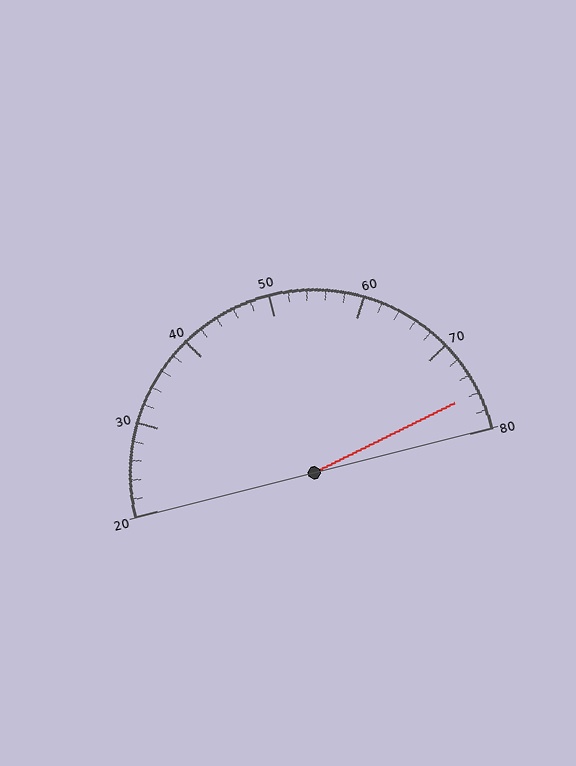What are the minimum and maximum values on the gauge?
The gauge ranges from 20 to 80.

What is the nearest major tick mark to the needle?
The nearest major tick mark is 80.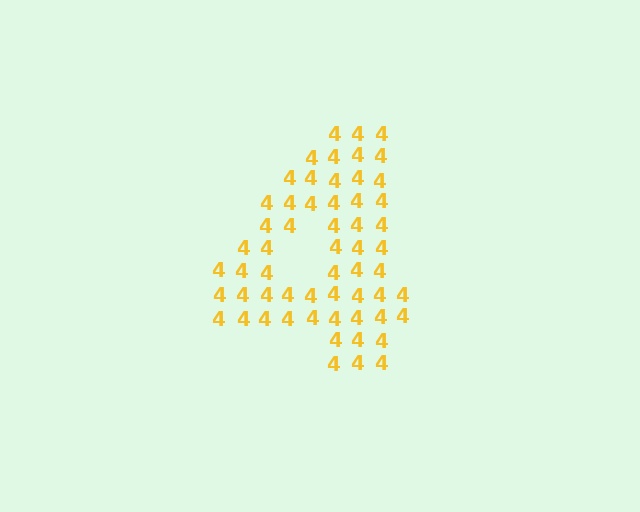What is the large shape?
The large shape is the digit 4.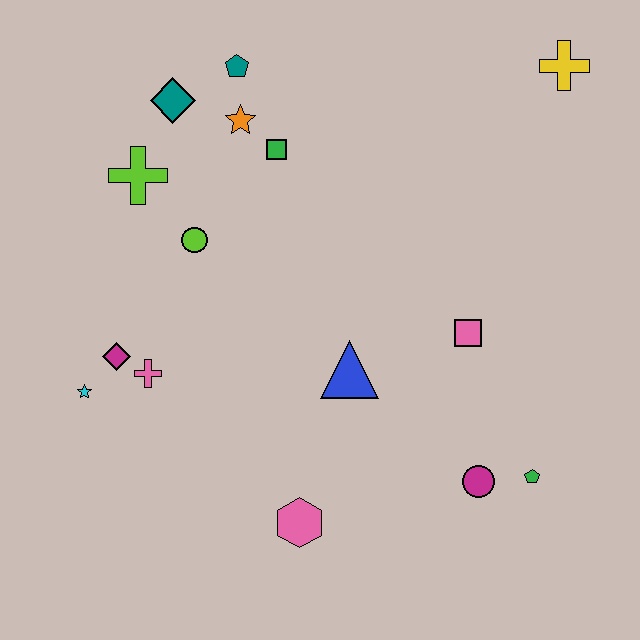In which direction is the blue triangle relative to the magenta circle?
The blue triangle is to the left of the magenta circle.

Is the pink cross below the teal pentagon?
Yes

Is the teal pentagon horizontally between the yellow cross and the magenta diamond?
Yes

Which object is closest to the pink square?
The blue triangle is closest to the pink square.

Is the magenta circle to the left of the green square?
No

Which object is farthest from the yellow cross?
The cyan star is farthest from the yellow cross.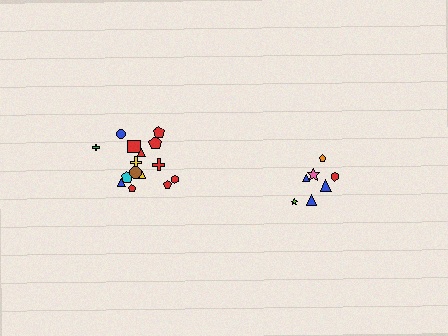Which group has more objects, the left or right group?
The left group.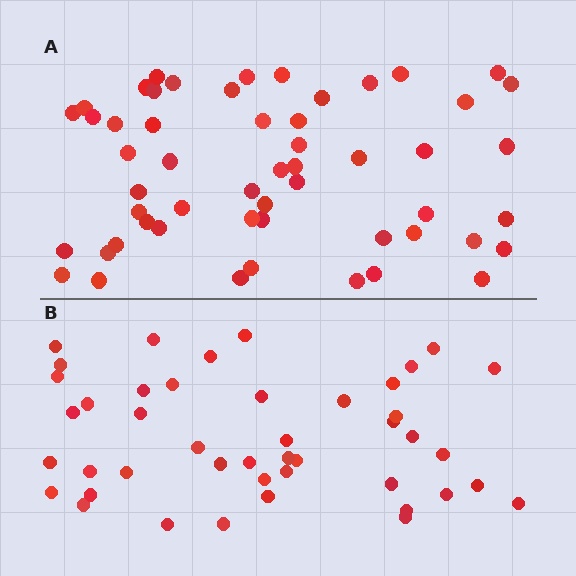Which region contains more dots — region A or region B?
Region A (the top region) has more dots.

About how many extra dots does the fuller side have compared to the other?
Region A has roughly 10 or so more dots than region B.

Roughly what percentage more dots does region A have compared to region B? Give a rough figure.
About 25% more.